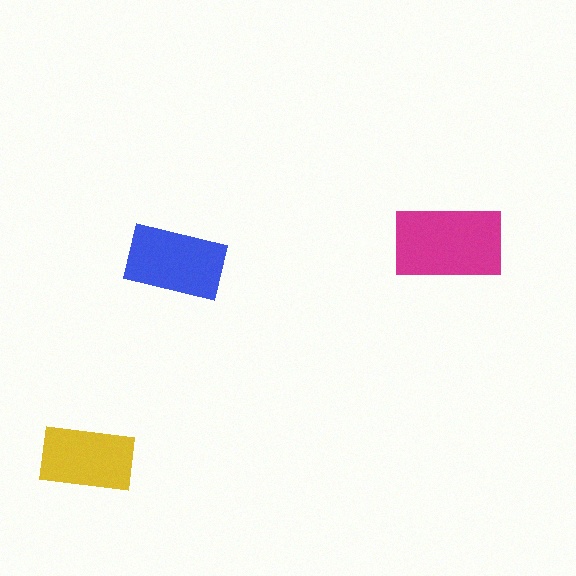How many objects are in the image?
There are 3 objects in the image.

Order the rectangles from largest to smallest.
the magenta one, the blue one, the yellow one.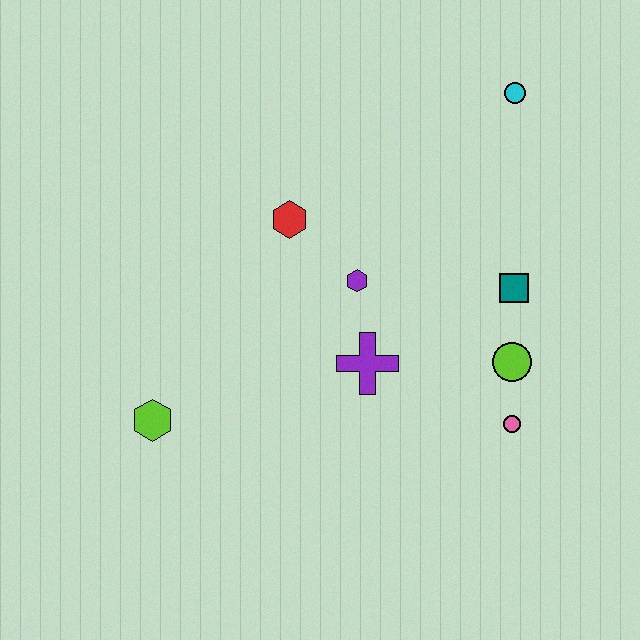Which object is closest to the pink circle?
The lime circle is closest to the pink circle.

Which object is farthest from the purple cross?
The cyan circle is farthest from the purple cross.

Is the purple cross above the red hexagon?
No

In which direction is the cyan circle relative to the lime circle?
The cyan circle is above the lime circle.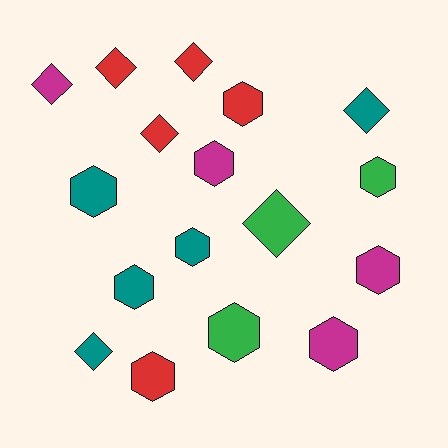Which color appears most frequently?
Red, with 5 objects.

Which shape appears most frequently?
Hexagon, with 10 objects.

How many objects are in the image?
There are 17 objects.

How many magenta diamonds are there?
There is 1 magenta diamond.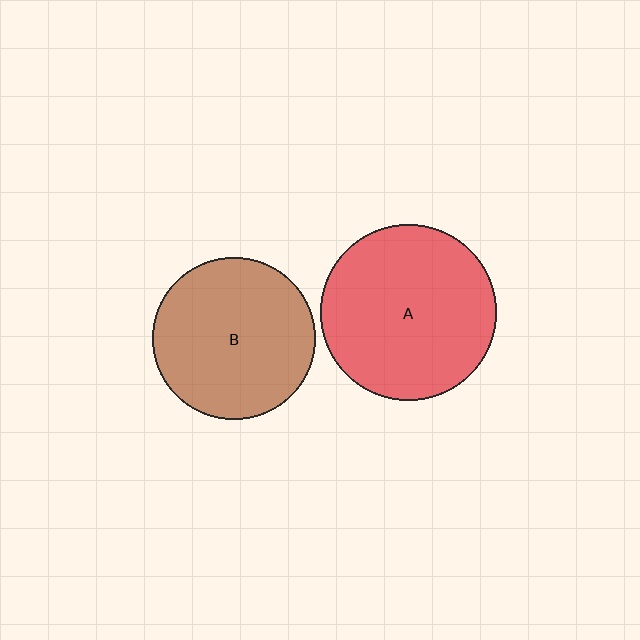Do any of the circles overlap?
No, none of the circles overlap.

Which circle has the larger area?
Circle A (red).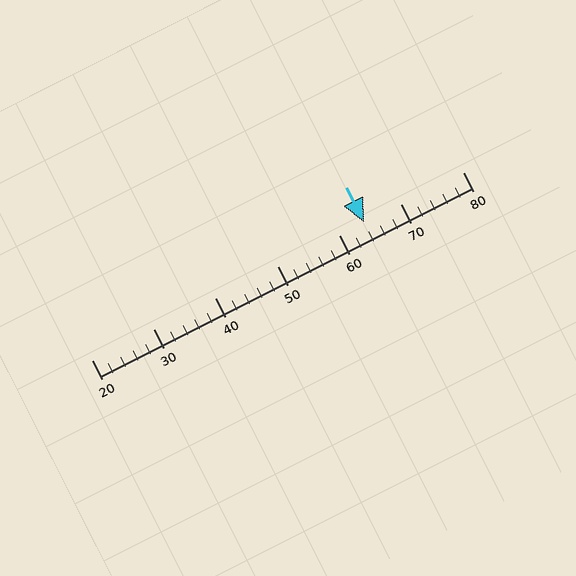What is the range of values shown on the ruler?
The ruler shows values from 20 to 80.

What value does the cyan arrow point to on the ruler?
The cyan arrow points to approximately 64.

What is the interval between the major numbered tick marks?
The major tick marks are spaced 10 units apart.